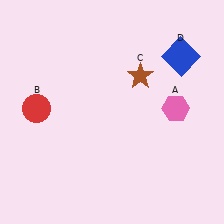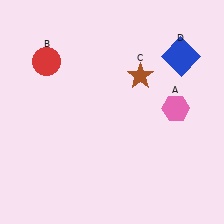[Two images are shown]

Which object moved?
The red circle (B) moved up.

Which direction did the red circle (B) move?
The red circle (B) moved up.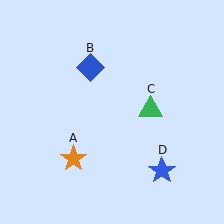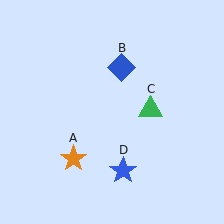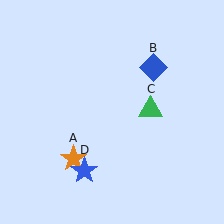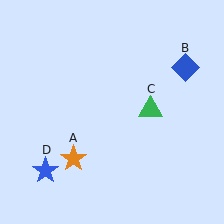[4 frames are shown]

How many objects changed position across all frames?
2 objects changed position: blue diamond (object B), blue star (object D).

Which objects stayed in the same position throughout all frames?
Orange star (object A) and green triangle (object C) remained stationary.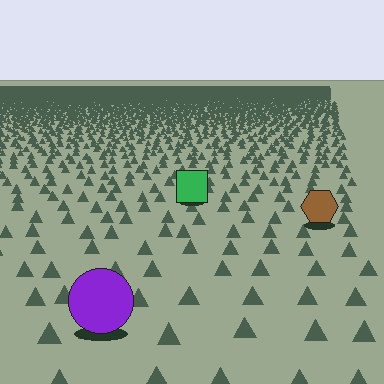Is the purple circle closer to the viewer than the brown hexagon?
Yes. The purple circle is closer — you can tell from the texture gradient: the ground texture is coarser near it.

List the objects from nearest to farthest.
From nearest to farthest: the purple circle, the brown hexagon, the green square.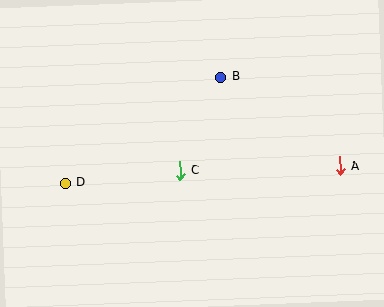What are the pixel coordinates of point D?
Point D is at (65, 183).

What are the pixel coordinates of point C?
Point C is at (180, 171).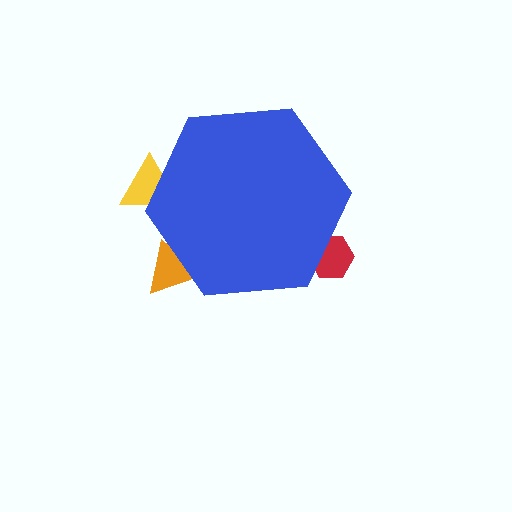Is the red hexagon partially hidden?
Yes, the red hexagon is partially hidden behind the blue hexagon.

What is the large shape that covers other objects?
A blue hexagon.